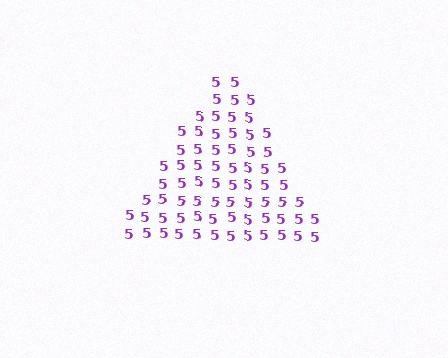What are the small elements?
The small elements are digit 5's.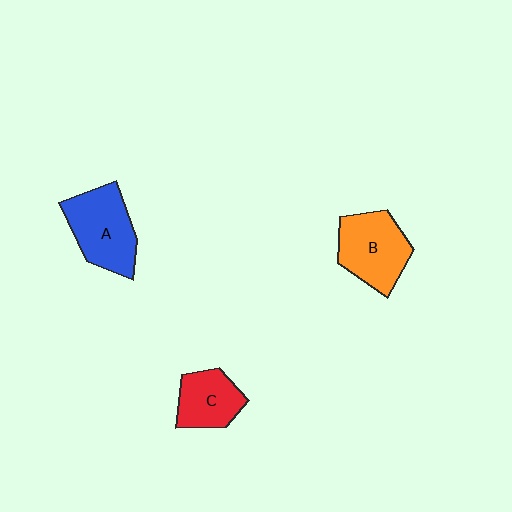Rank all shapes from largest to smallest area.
From largest to smallest: A (blue), B (orange), C (red).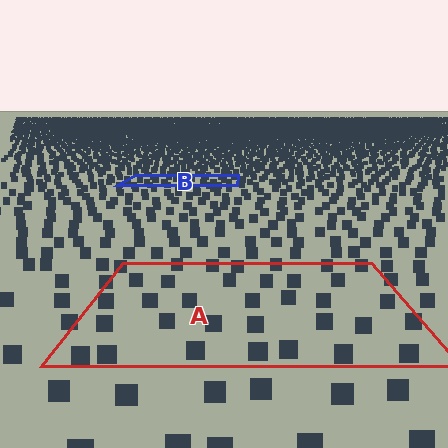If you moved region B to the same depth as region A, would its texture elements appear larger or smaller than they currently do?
They would appear larger. At a closer depth, the same texture elements are projected at a bigger on-screen size.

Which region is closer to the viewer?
Region A is closer. The texture elements there are larger and more spread out.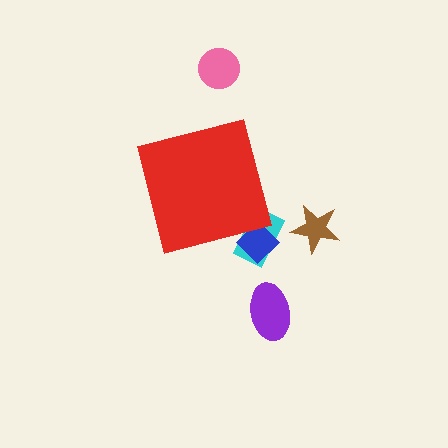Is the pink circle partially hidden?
No, the pink circle is fully visible.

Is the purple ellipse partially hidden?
No, the purple ellipse is fully visible.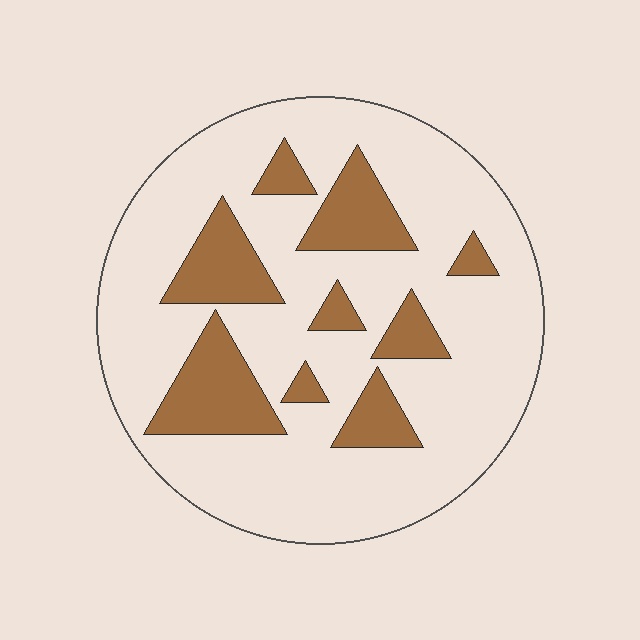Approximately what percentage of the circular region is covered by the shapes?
Approximately 25%.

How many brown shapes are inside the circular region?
9.